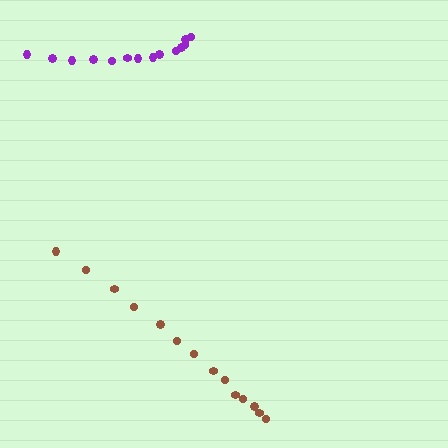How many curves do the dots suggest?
There are 2 distinct paths.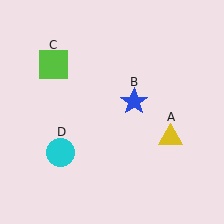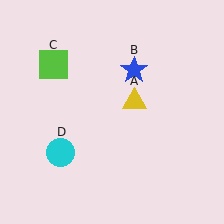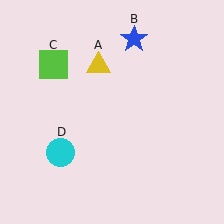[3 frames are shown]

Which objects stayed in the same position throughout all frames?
Lime square (object C) and cyan circle (object D) remained stationary.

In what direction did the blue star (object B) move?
The blue star (object B) moved up.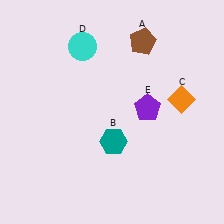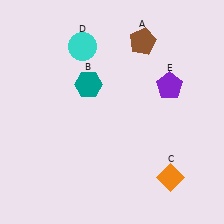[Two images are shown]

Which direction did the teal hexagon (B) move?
The teal hexagon (B) moved up.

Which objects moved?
The objects that moved are: the teal hexagon (B), the orange diamond (C), the purple pentagon (E).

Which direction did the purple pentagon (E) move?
The purple pentagon (E) moved right.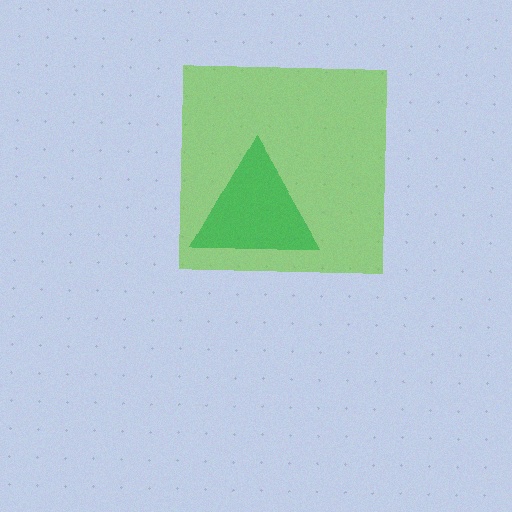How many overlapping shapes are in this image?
There are 2 overlapping shapes in the image.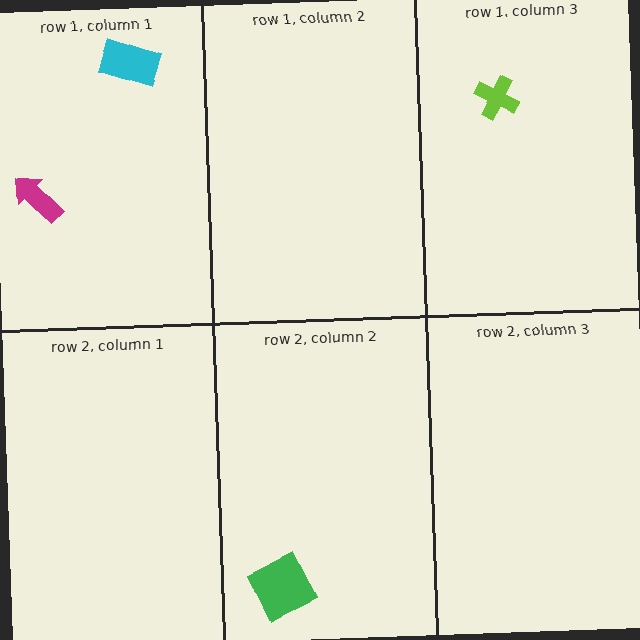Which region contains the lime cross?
The row 1, column 3 region.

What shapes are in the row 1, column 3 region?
The lime cross.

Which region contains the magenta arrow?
The row 1, column 1 region.